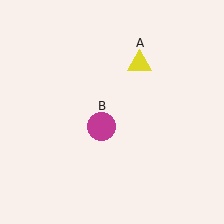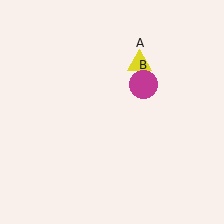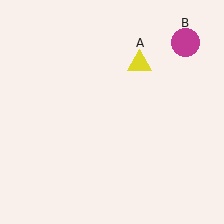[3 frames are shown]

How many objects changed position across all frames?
1 object changed position: magenta circle (object B).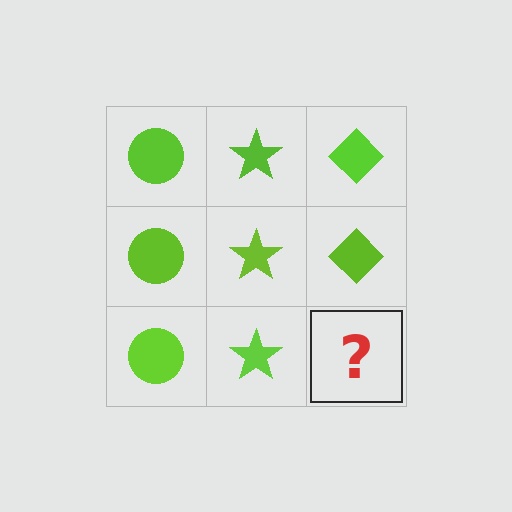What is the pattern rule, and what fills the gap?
The rule is that each column has a consistent shape. The gap should be filled with a lime diamond.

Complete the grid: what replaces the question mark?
The question mark should be replaced with a lime diamond.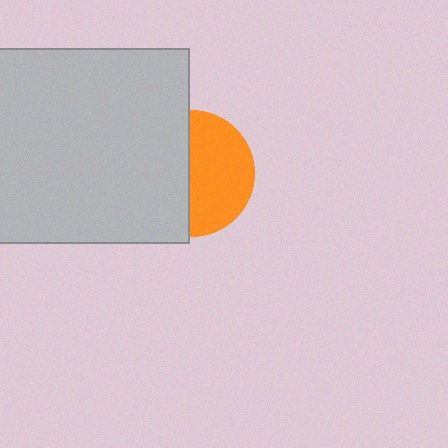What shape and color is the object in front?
The object in front is a light gray square.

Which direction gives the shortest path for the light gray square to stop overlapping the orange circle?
Moving left gives the shortest separation.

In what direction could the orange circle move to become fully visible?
The orange circle could move right. That would shift it out from behind the light gray square entirely.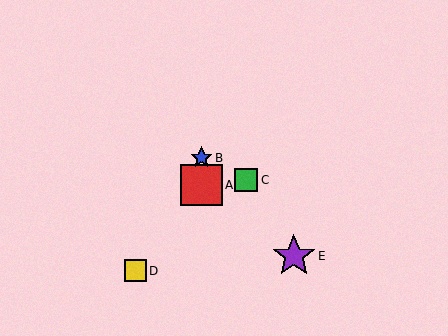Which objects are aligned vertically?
Objects A, B are aligned vertically.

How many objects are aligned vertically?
2 objects (A, B) are aligned vertically.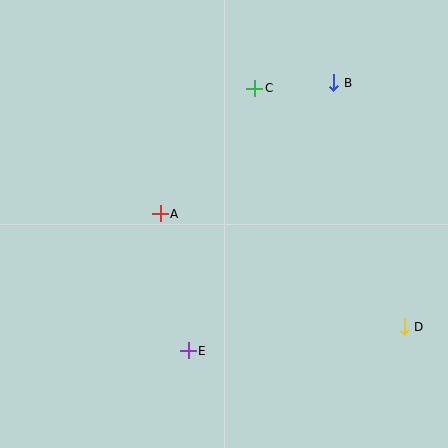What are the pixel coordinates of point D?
Point D is at (404, 327).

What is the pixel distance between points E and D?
The distance between E and D is 218 pixels.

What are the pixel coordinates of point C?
Point C is at (255, 88).